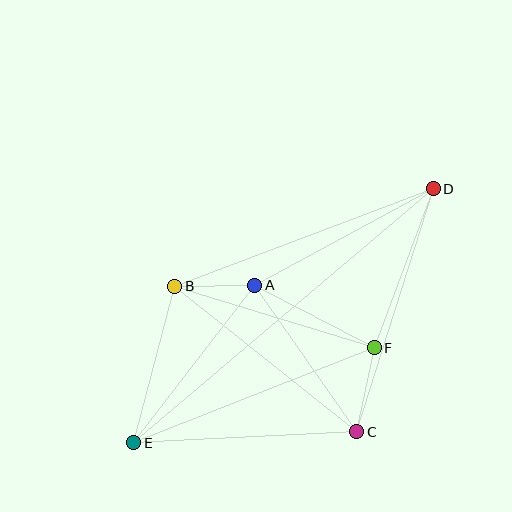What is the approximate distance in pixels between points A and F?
The distance between A and F is approximately 135 pixels.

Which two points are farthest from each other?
Points D and E are farthest from each other.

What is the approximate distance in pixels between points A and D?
The distance between A and D is approximately 203 pixels.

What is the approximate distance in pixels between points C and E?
The distance between C and E is approximately 224 pixels.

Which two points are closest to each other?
Points A and B are closest to each other.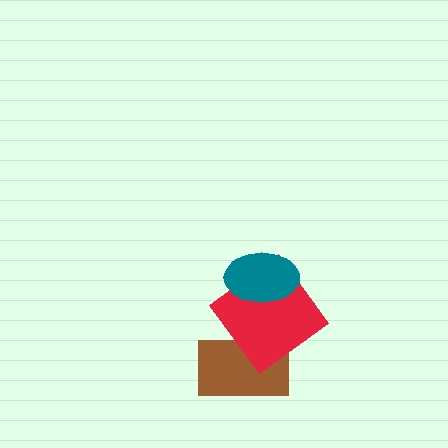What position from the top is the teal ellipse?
The teal ellipse is 1st from the top.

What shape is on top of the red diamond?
The teal ellipse is on top of the red diamond.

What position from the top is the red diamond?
The red diamond is 2nd from the top.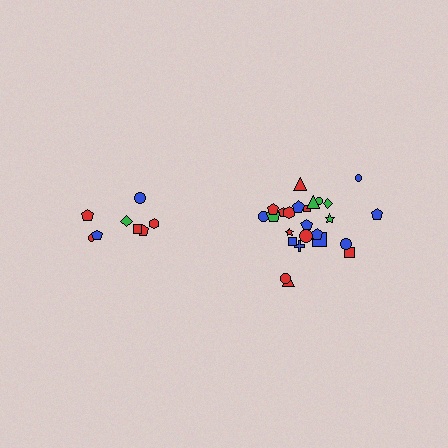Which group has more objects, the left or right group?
The right group.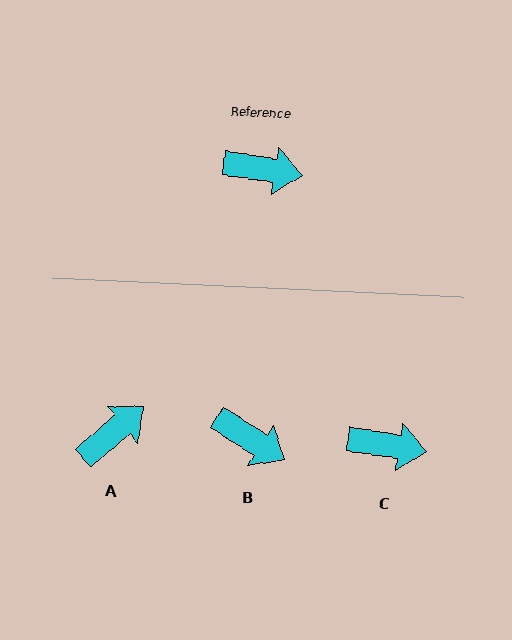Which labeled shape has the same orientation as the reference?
C.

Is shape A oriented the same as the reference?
No, it is off by about 49 degrees.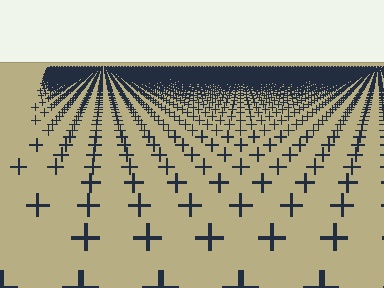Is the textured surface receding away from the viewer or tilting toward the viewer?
The surface is receding away from the viewer. Texture elements get smaller and denser toward the top.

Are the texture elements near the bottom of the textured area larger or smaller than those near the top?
Larger. Near the bottom, elements are closer to the viewer and appear at a bigger on-screen size.